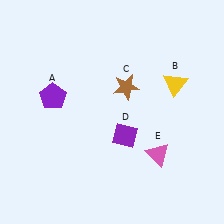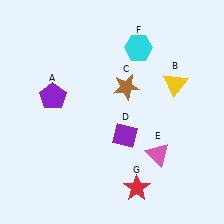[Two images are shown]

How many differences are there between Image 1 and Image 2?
There are 2 differences between the two images.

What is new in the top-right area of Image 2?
A cyan hexagon (F) was added in the top-right area of Image 2.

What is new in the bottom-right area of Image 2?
A red star (G) was added in the bottom-right area of Image 2.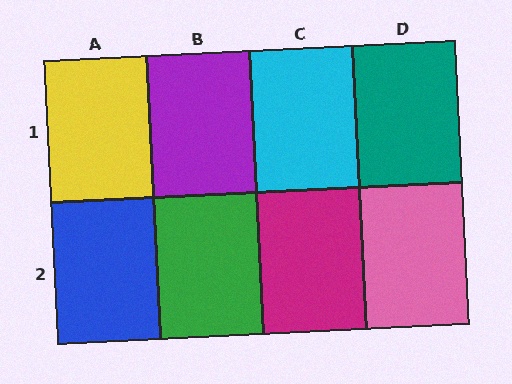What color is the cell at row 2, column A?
Blue.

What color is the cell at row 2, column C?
Magenta.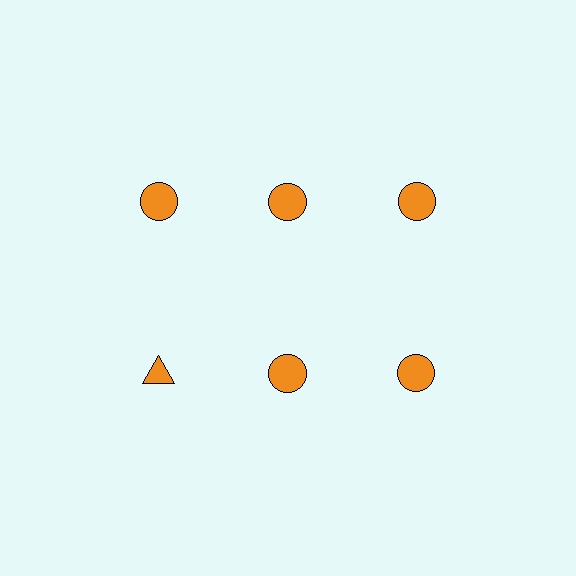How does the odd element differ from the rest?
It has a different shape: triangle instead of circle.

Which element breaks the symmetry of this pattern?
The orange triangle in the second row, leftmost column breaks the symmetry. All other shapes are orange circles.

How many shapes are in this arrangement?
There are 6 shapes arranged in a grid pattern.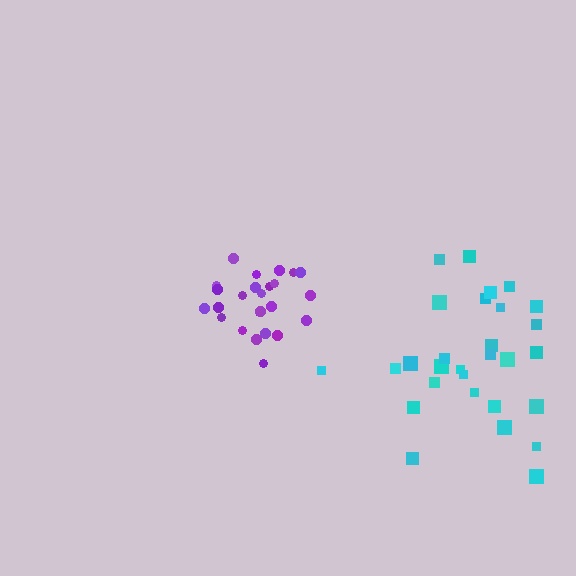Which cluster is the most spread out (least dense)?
Cyan.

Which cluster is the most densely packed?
Purple.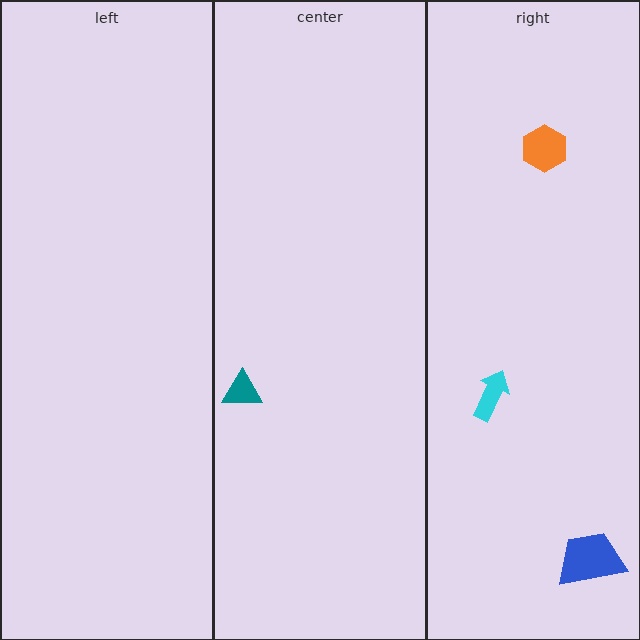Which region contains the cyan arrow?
The right region.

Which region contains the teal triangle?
The center region.